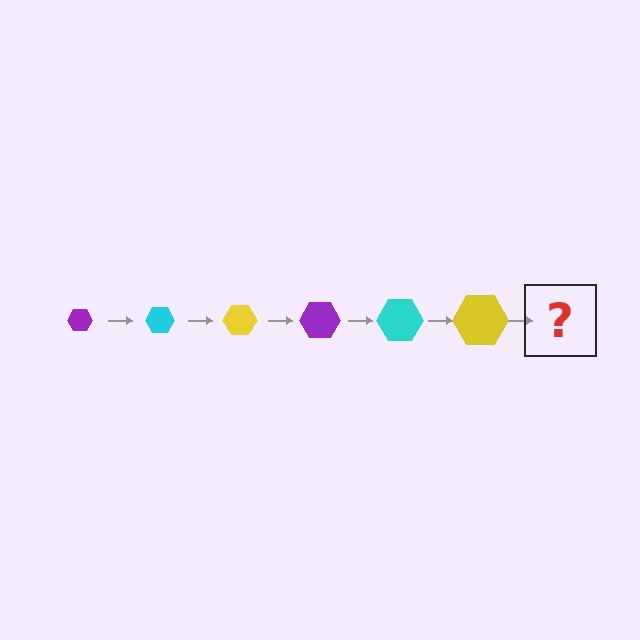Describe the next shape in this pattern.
It should be a purple hexagon, larger than the previous one.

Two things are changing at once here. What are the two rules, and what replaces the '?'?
The two rules are that the hexagon grows larger each step and the color cycles through purple, cyan, and yellow. The '?' should be a purple hexagon, larger than the previous one.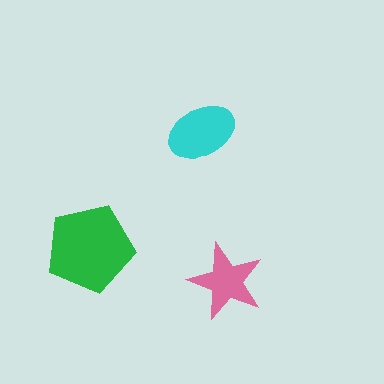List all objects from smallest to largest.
The pink star, the cyan ellipse, the green pentagon.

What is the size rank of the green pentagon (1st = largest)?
1st.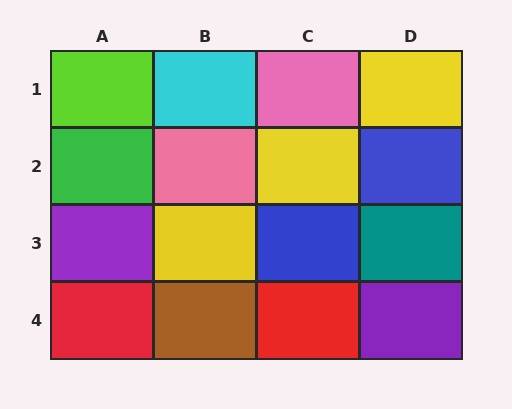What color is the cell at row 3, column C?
Blue.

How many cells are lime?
1 cell is lime.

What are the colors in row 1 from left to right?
Lime, cyan, pink, yellow.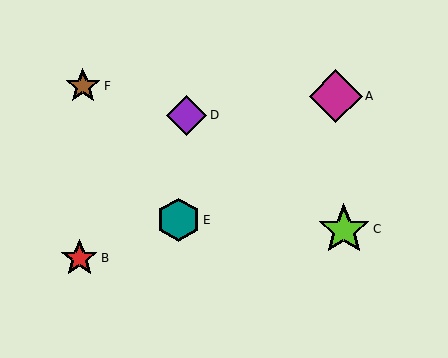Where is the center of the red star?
The center of the red star is at (79, 258).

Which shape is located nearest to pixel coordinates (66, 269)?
The red star (labeled B) at (79, 258) is nearest to that location.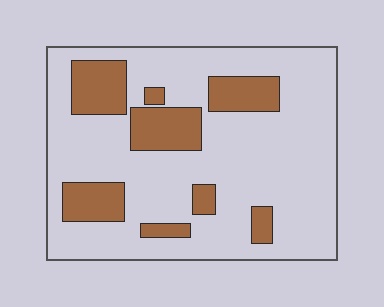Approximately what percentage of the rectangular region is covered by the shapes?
Approximately 20%.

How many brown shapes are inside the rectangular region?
8.